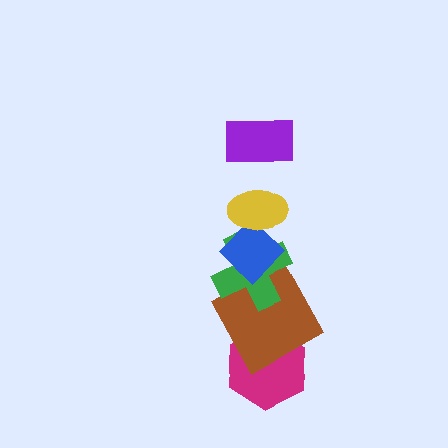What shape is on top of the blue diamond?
The yellow ellipse is on top of the blue diamond.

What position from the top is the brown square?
The brown square is 5th from the top.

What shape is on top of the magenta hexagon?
The brown square is on top of the magenta hexagon.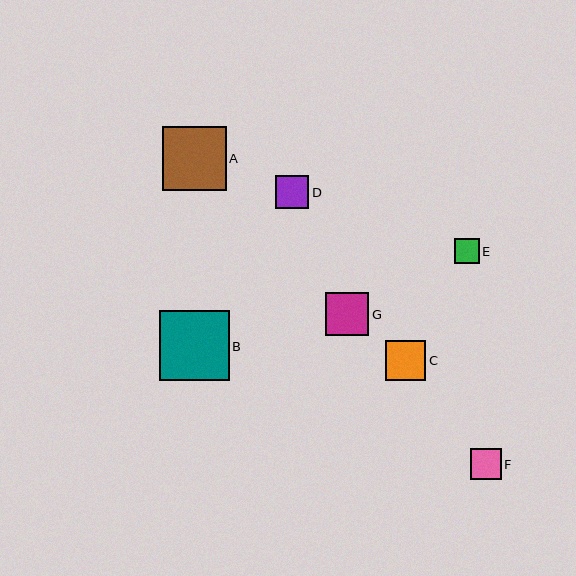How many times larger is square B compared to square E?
Square B is approximately 2.8 times the size of square E.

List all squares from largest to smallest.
From largest to smallest: B, A, G, C, D, F, E.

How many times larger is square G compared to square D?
Square G is approximately 1.3 times the size of square D.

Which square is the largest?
Square B is the largest with a size of approximately 70 pixels.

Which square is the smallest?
Square E is the smallest with a size of approximately 25 pixels.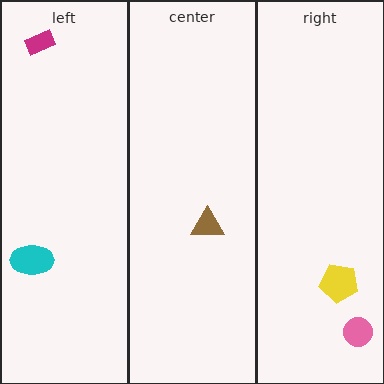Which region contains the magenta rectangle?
The left region.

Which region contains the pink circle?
The right region.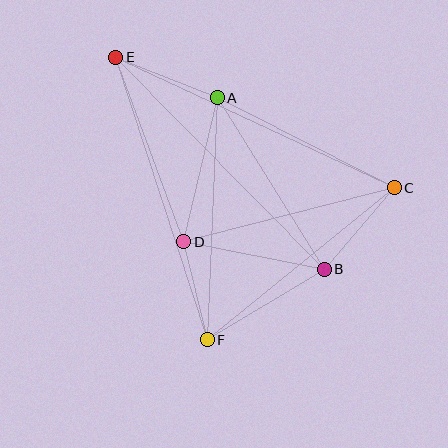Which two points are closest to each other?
Points D and F are closest to each other.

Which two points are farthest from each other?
Points C and E are farthest from each other.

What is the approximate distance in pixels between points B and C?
The distance between B and C is approximately 107 pixels.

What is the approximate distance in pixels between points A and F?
The distance between A and F is approximately 242 pixels.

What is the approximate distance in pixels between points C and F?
The distance between C and F is approximately 241 pixels.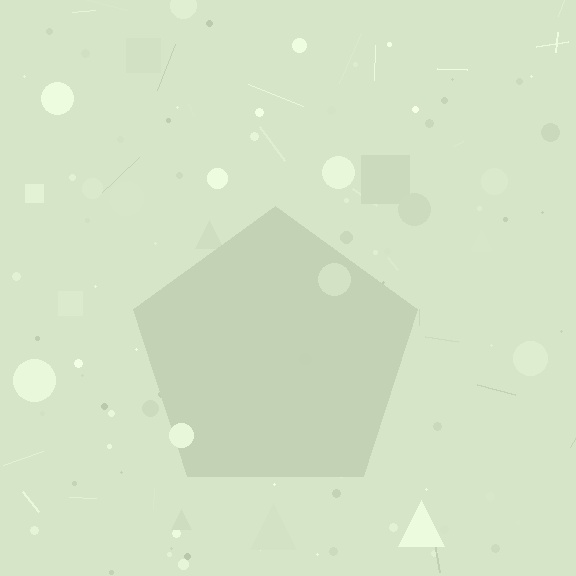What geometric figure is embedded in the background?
A pentagon is embedded in the background.